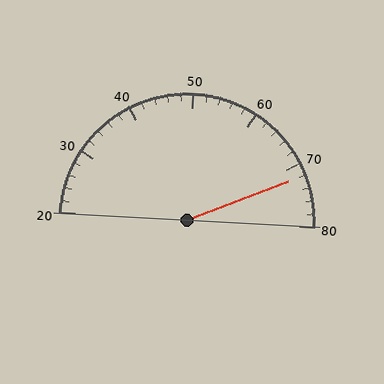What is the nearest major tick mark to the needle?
The nearest major tick mark is 70.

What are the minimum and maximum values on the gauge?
The gauge ranges from 20 to 80.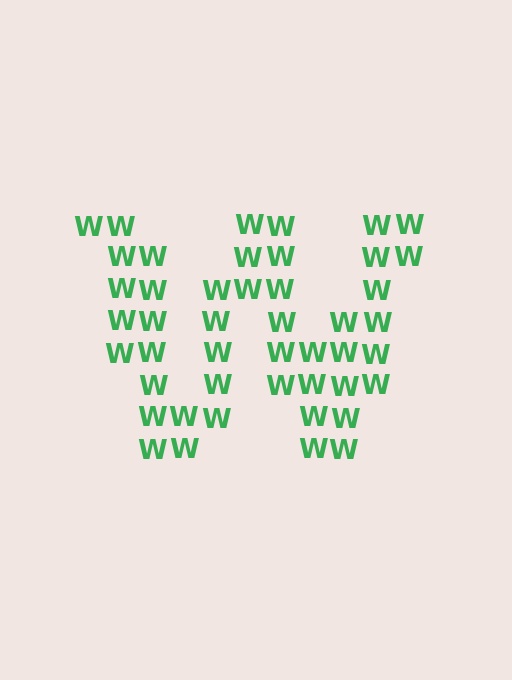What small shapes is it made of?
It is made of small letter W's.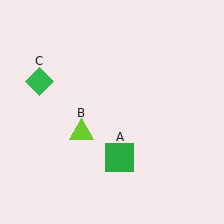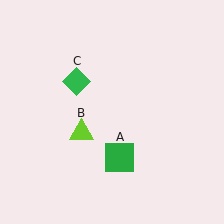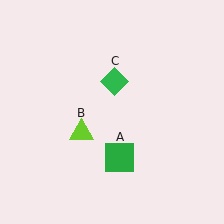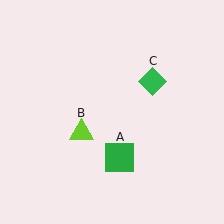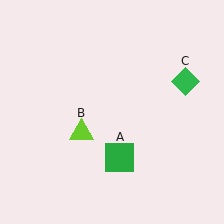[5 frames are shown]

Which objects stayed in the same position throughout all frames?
Green square (object A) and lime triangle (object B) remained stationary.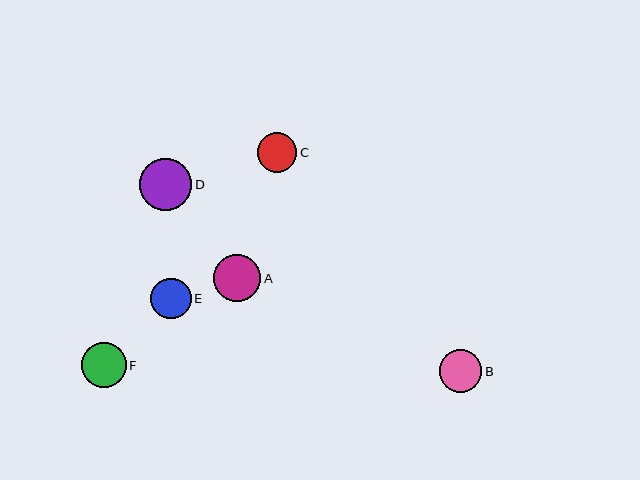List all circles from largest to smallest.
From largest to smallest: D, A, F, B, E, C.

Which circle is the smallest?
Circle C is the smallest with a size of approximately 39 pixels.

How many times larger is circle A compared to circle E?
Circle A is approximately 1.2 times the size of circle E.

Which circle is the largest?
Circle D is the largest with a size of approximately 52 pixels.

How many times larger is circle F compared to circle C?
Circle F is approximately 1.1 times the size of circle C.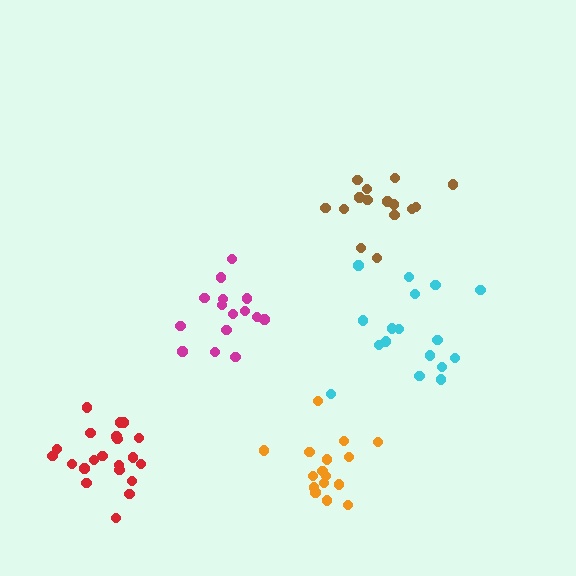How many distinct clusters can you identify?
There are 5 distinct clusters.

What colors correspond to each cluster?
The clusters are colored: magenta, cyan, brown, orange, red.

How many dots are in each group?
Group 1: 15 dots, Group 2: 17 dots, Group 3: 15 dots, Group 4: 17 dots, Group 5: 21 dots (85 total).